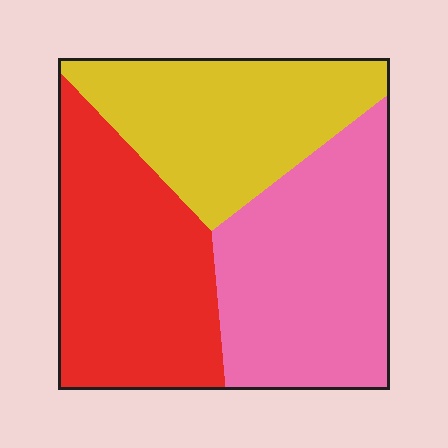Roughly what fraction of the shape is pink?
Pink covers 36% of the shape.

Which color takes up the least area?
Yellow, at roughly 30%.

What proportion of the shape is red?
Red takes up about one third (1/3) of the shape.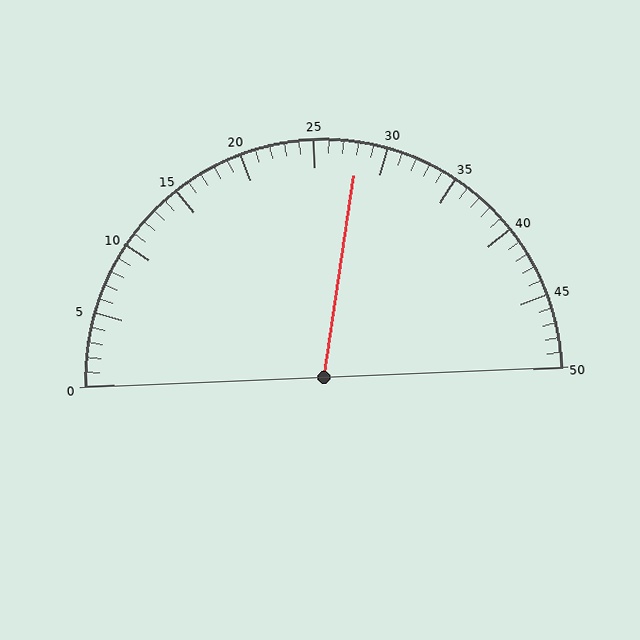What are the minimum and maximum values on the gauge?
The gauge ranges from 0 to 50.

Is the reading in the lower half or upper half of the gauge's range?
The reading is in the upper half of the range (0 to 50).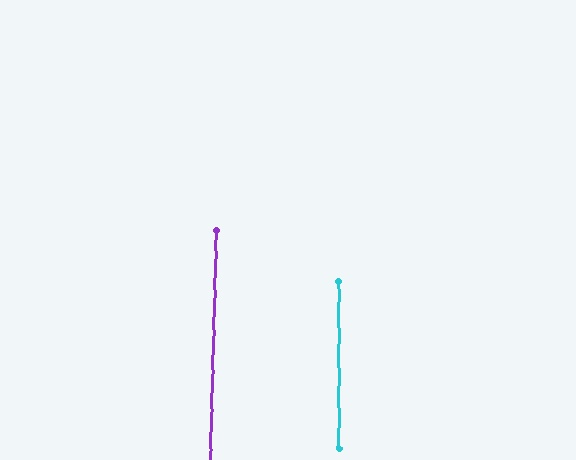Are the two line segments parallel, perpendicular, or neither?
Parallel — their directions differ by only 1.7°.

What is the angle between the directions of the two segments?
Approximately 2 degrees.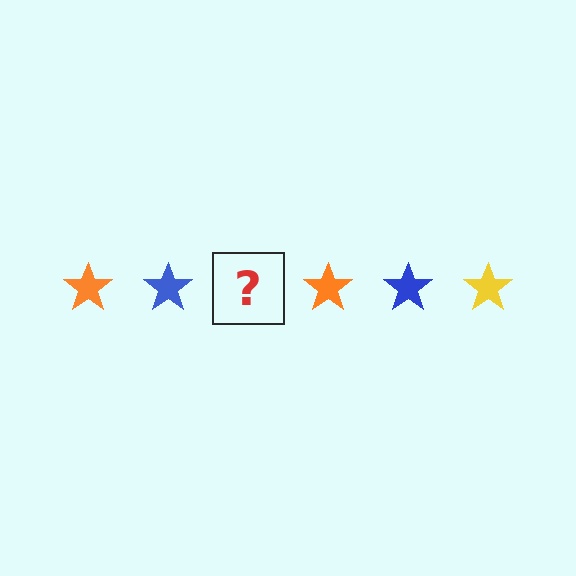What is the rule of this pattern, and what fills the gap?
The rule is that the pattern cycles through orange, blue, yellow stars. The gap should be filled with a yellow star.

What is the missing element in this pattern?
The missing element is a yellow star.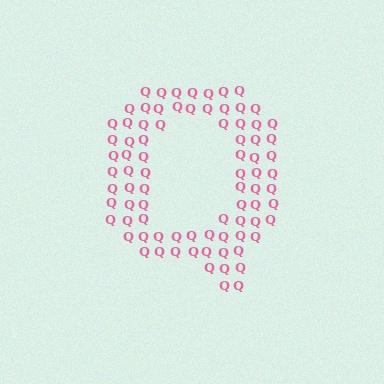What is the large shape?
The large shape is the letter Q.